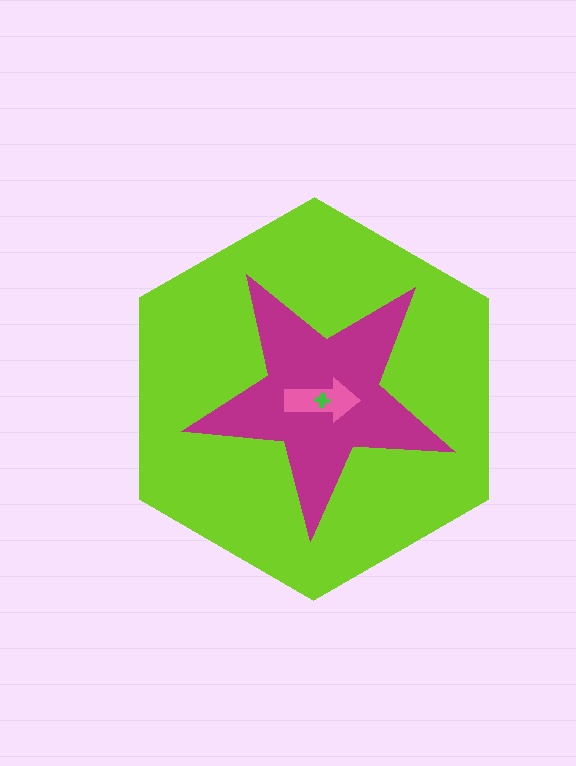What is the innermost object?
The green cross.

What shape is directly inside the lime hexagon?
The magenta star.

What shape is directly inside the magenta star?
The pink arrow.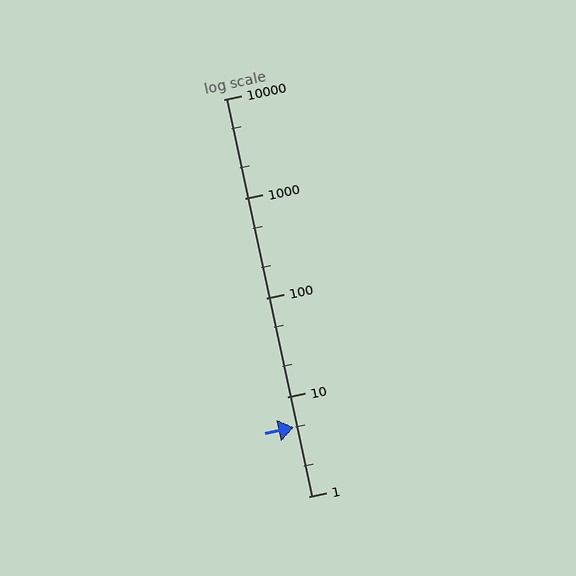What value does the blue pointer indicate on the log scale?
The pointer indicates approximately 4.9.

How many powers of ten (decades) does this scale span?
The scale spans 4 decades, from 1 to 10000.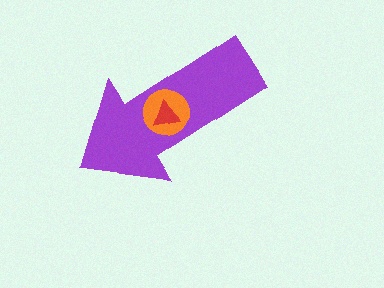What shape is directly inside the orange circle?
The red triangle.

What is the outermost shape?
The purple arrow.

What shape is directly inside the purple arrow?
The orange circle.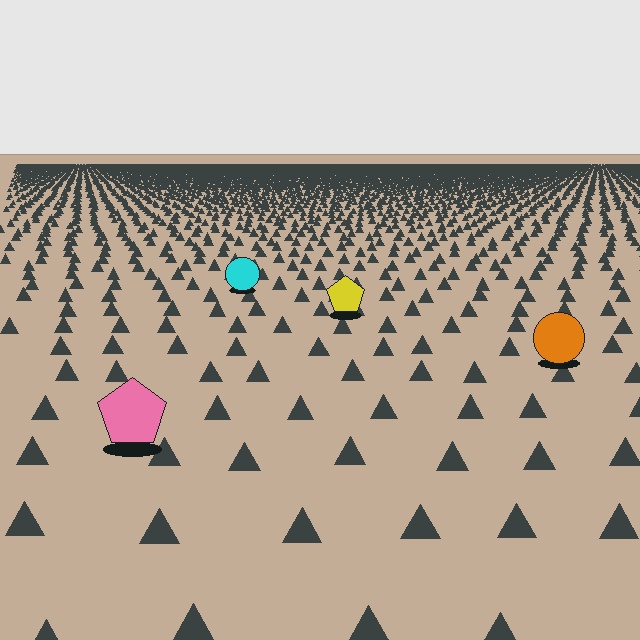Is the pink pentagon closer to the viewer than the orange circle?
Yes. The pink pentagon is closer — you can tell from the texture gradient: the ground texture is coarser near it.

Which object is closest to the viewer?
The pink pentagon is closest. The texture marks near it are larger and more spread out.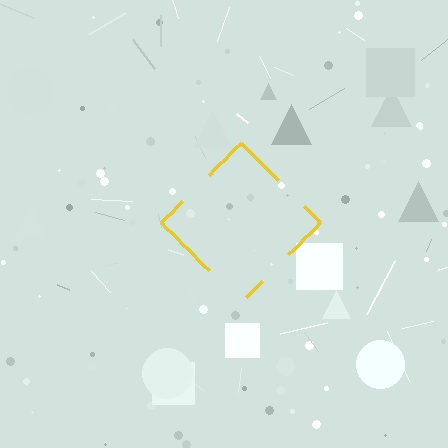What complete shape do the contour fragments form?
The contour fragments form a diamond.